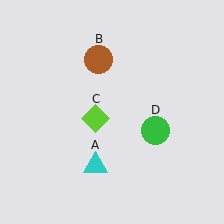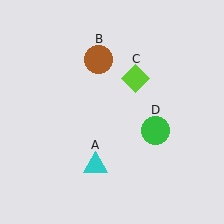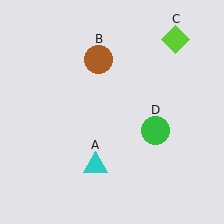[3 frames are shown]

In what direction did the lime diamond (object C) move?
The lime diamond (object C) moved up and to the right.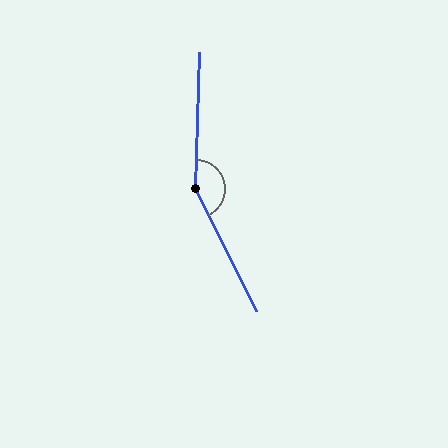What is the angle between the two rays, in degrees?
Approximately 152 degrees.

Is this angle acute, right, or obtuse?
It is obtuse.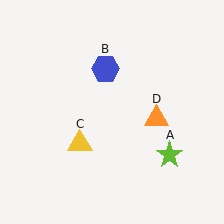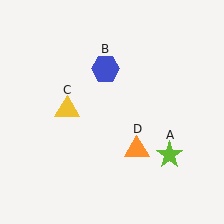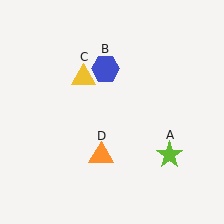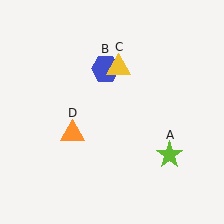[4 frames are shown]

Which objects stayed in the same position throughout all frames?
Lime star (object A) and blue hexagon (object B) remained stationary.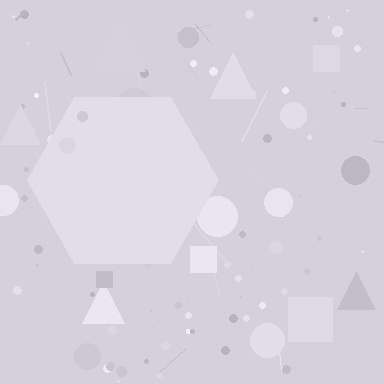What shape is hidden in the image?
A hexagon is hidden in the image.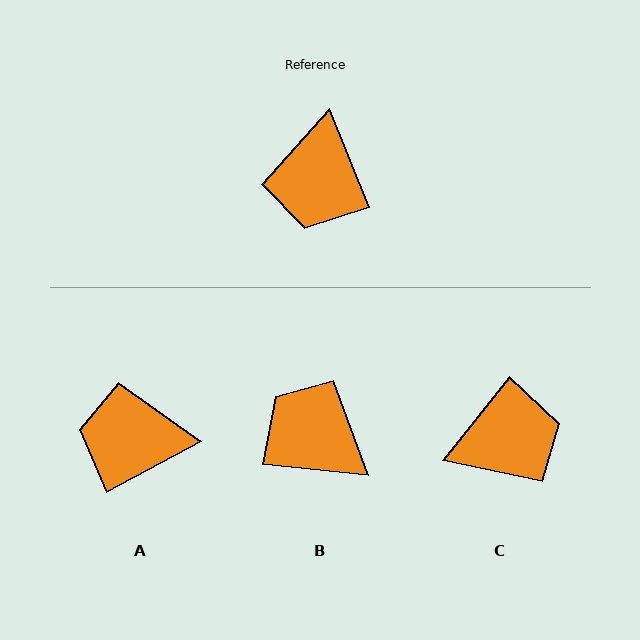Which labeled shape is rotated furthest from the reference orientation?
C, about 120 degrees away.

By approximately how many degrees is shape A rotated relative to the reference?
Approximately 84 degrees clockwise.